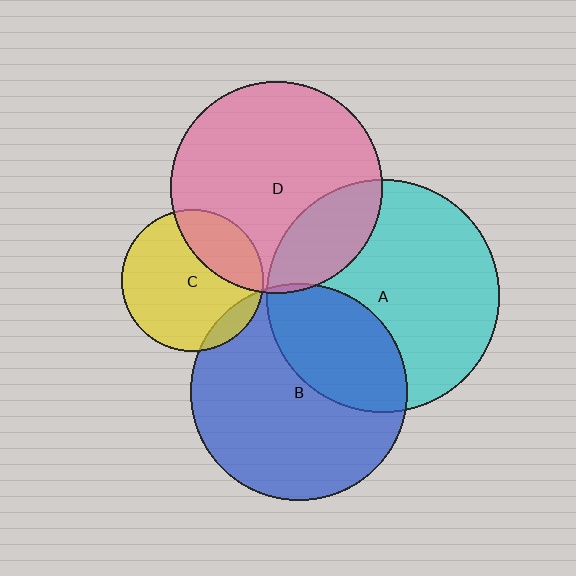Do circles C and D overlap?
Yes.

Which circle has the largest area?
Circle A (cyan).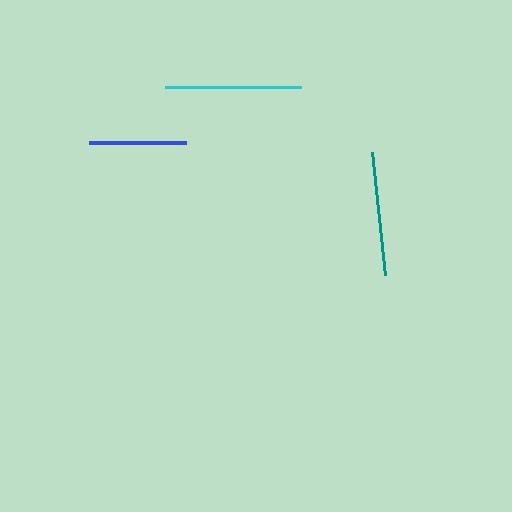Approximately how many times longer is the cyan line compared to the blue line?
The cyan line is approximately 1.4 times the length of the blue line.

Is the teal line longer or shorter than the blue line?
The teal line is longer than the blue line.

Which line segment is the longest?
The cyan line is the longest at approximately 135 pixels.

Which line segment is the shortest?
The blue line is the shortest at approximately 96 pixels.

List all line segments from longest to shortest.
From longest to shortest: cyan, teal, blue.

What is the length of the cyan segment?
The cyan segment is approximately 135 pixels long.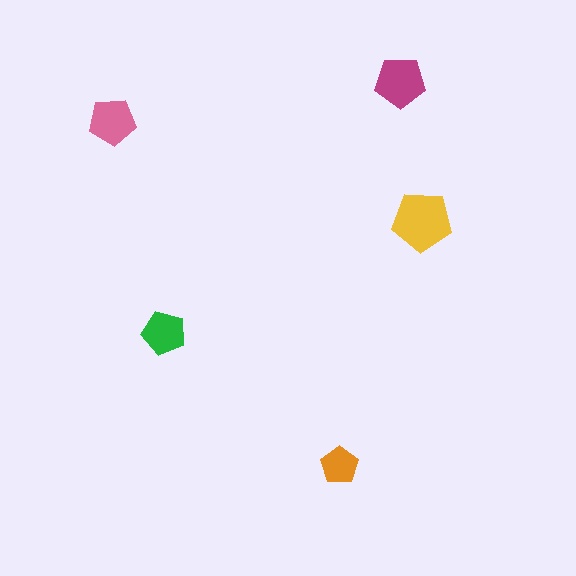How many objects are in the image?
There are 5 objects in the image.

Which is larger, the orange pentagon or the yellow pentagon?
The yellow one.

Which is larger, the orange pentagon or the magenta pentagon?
The magenta one.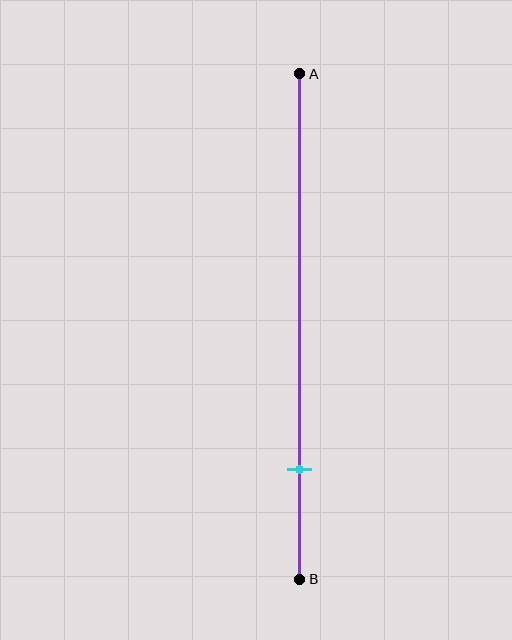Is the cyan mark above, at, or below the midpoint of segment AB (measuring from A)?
The cyan mark is below the midpoint of segment AB.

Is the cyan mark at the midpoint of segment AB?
No, the mark is at about 80% from A, not at the 50% midpoint.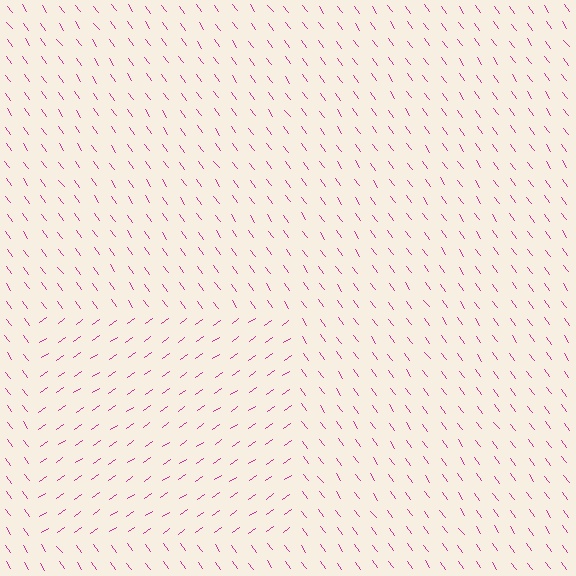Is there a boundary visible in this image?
Yes, there is a texture boundary formed by a change in line orientation.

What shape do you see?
I see a rectangle.